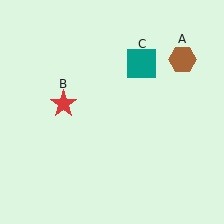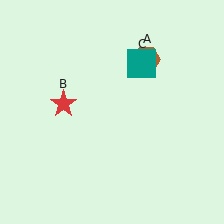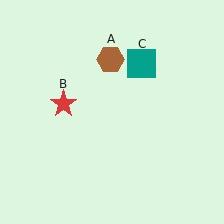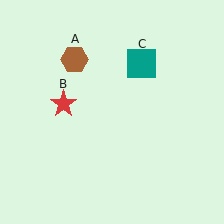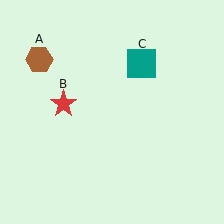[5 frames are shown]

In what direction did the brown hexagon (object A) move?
The brown hexagon (object A) moved left.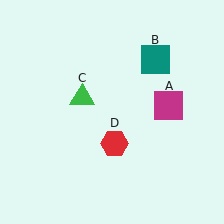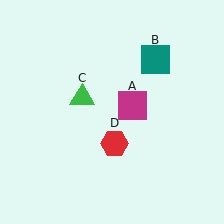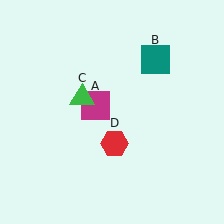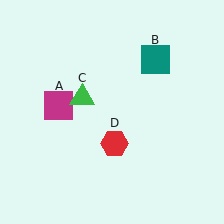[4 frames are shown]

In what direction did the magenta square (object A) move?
The magenta square (object A) moved left.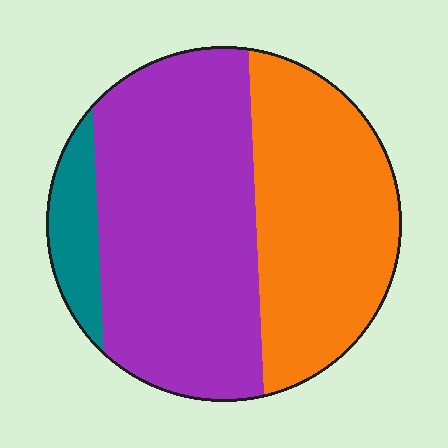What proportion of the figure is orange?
Orange covers around 40% of the figure.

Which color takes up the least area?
Teal, at roughly 10%.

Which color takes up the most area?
Purple, at roughly 50%.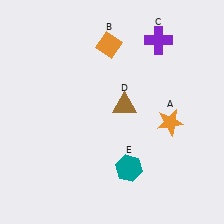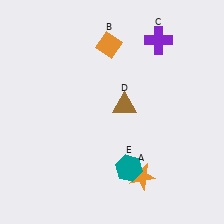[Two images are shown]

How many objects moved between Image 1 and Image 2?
1 object moved between the two images.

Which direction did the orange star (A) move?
The orange star (A) moved down.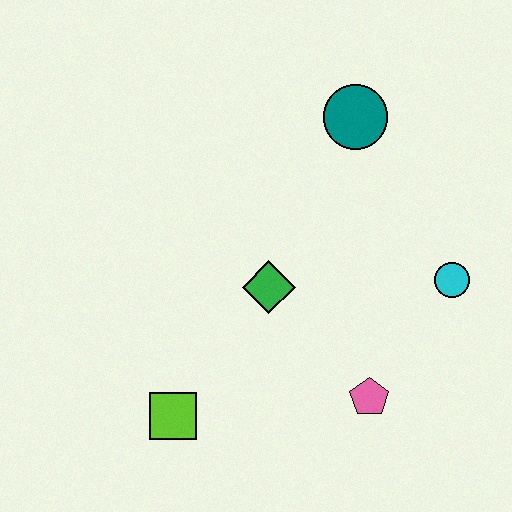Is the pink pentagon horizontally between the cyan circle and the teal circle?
Yes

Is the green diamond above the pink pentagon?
Yes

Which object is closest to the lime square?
The green diamond is closest to the lime square.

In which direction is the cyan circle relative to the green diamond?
The cyan circle is to the right of the green diamond.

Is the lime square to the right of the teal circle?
No